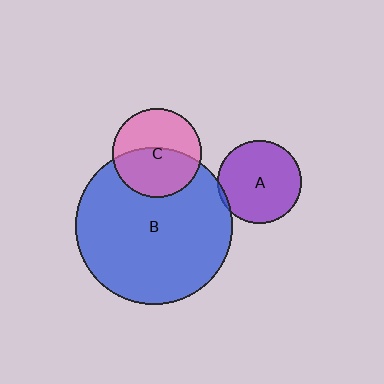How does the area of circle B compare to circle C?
Approximately 3.1 times.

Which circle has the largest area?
Circle B (blue).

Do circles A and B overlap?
Yes.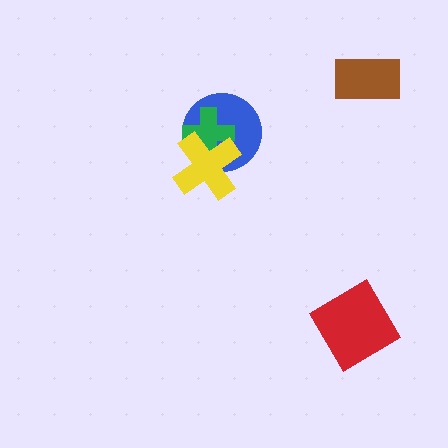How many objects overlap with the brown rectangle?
0 objects overlap with the brown rectangle.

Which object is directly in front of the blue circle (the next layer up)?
The green cross is directly in front of the blue circle.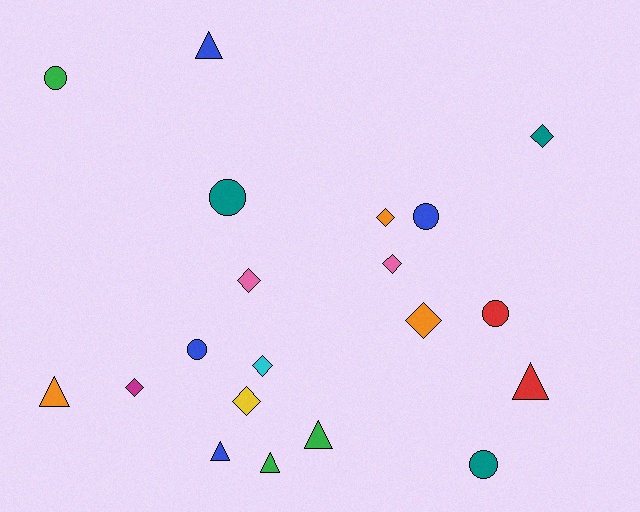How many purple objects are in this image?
There are no purple objects.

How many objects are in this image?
There are 20 objects.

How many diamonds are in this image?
There are 8 diamonds.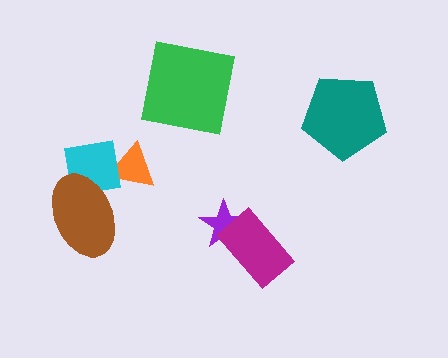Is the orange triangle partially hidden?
Yes, it is partially covered by another shape.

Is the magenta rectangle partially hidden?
No, no other shape covers it.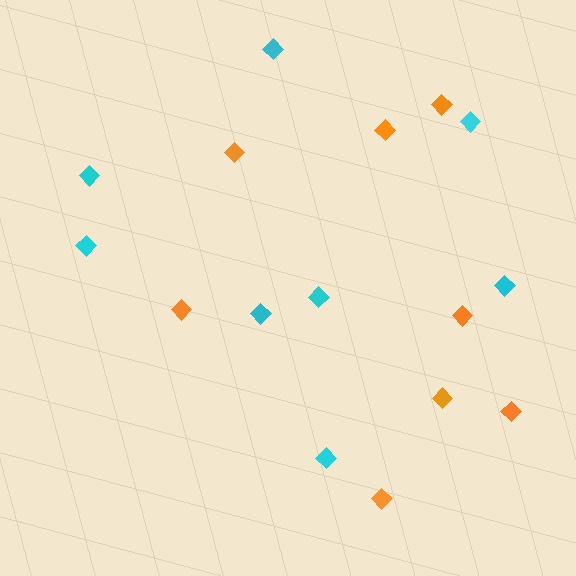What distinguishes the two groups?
There are 2 groups: one group of cyan diamonds (8) and one group of orange diamonds (8).